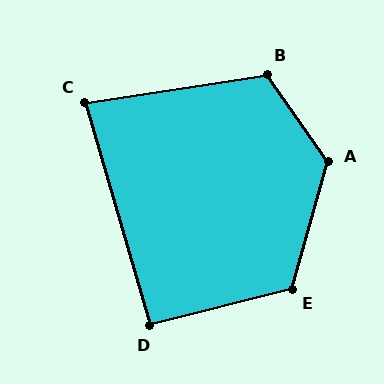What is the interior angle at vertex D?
Approximately 92 degrees (approximately right).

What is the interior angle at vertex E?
Approximately 120 degrees (obtuse).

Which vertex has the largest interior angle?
A, at approximately 129 degrees.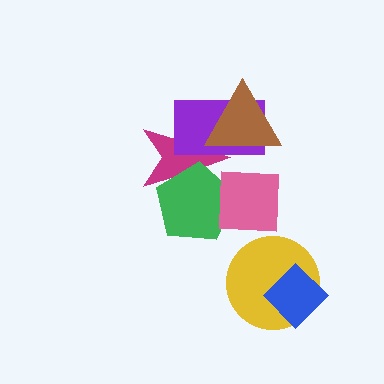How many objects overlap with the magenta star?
3 objects overlap with the magenta star.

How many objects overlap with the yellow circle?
1 object overlaps with the yellow circle.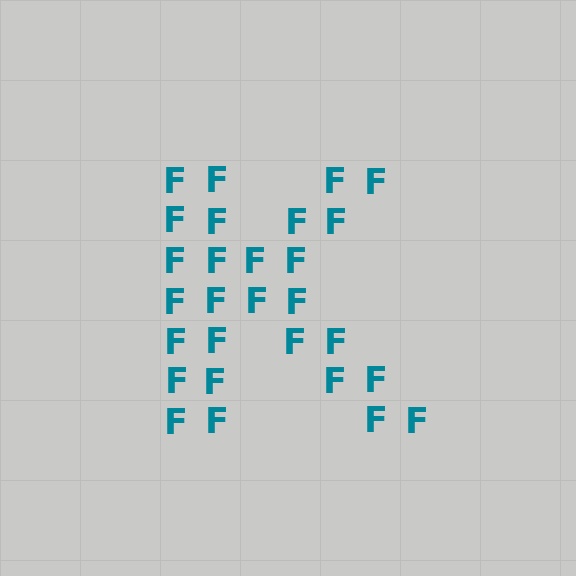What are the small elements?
The small elements are letter F's.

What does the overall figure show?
The overall figure shows the letter K.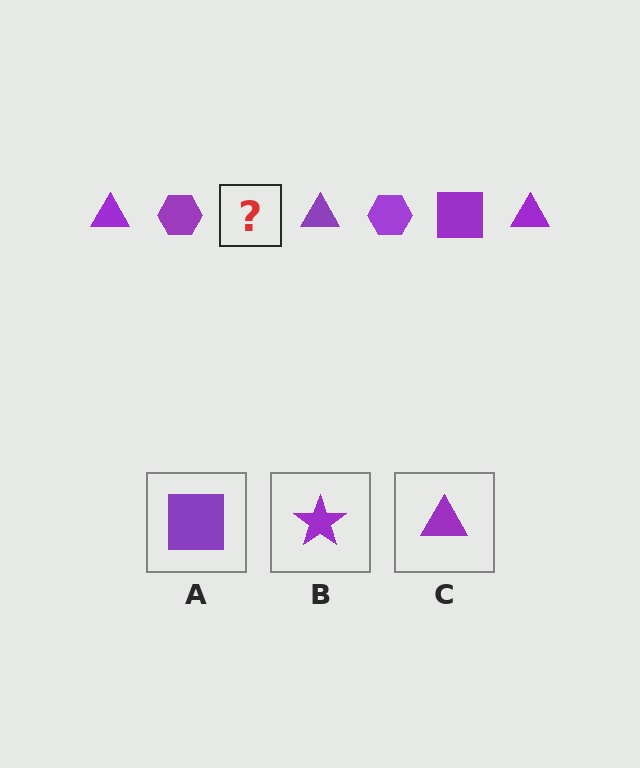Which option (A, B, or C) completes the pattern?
A.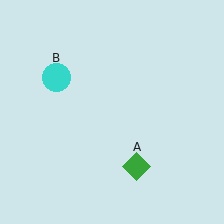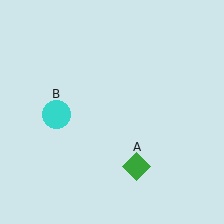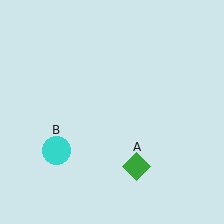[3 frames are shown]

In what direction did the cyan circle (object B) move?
The cyan circle (object B) moved down.